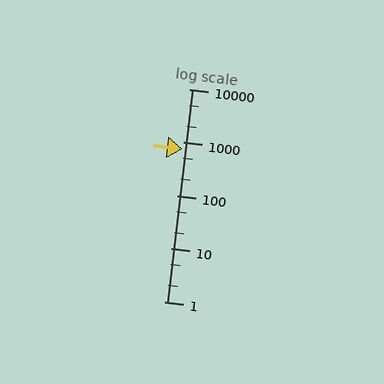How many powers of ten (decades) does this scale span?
The scale spans 4 decades, from 1 to 10000.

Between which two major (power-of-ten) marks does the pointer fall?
The pointer is between 100 and 1000.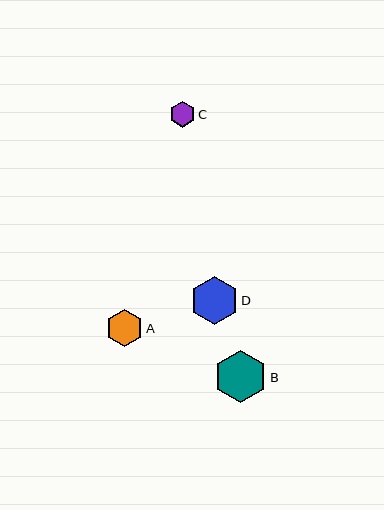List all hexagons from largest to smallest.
From largest to smallest: B, D, A, C.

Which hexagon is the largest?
Hexagon B is the largest with a size of approximately 52 pixels.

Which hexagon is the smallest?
Hexagon C is the smallest with a size of approximately 26 pixels.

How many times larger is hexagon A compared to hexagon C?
Hexagon A is approximately 1.4 times the size of hexagon C.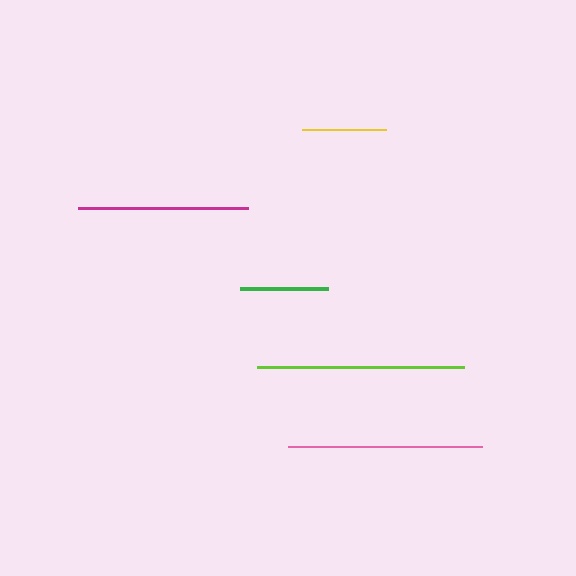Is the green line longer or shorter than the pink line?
The pink line is longer than the green line.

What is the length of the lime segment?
The lime segment is approximately 207 pixels long.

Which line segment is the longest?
The lime line is the longest at approximately 207 pixels.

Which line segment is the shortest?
The yellow line is the shortest at approximately 84 pixels.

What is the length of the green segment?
The green segment is approximately 89 pixels long.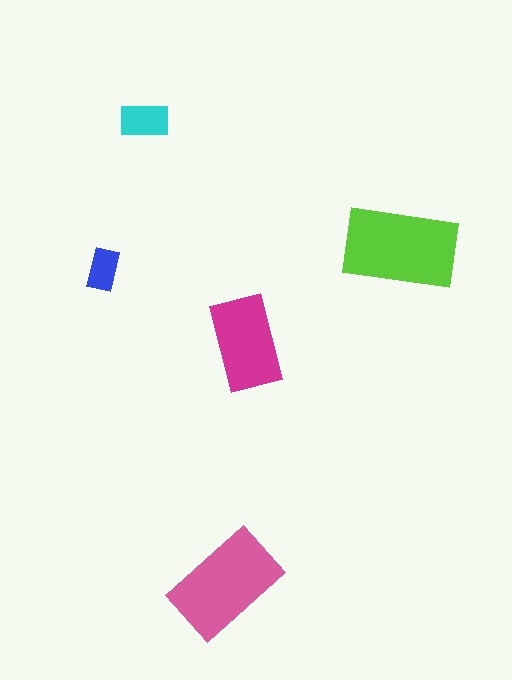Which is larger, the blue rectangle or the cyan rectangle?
The cyan one.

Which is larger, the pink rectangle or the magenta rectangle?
The pink one.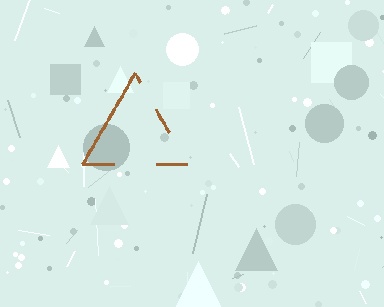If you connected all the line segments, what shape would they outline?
They would outline a triangle.